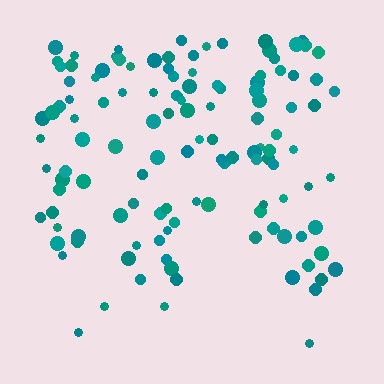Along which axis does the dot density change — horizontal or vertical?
Vertical.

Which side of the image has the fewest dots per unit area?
The bottom.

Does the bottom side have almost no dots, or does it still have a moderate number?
Still a moderate number, just noticeably fewer than the top.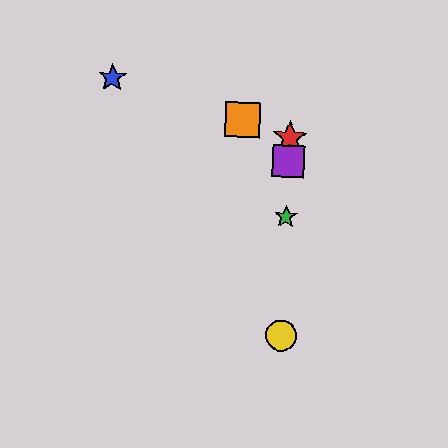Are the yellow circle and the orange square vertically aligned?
No, the yellow circle is at x≈281 and the orange square is at x≈243.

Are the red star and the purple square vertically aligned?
Yes, both are at x≈290.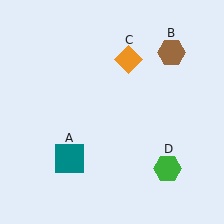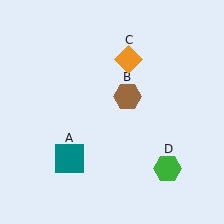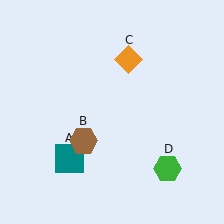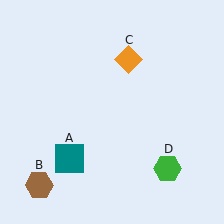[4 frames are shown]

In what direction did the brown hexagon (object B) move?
The brown hexagon (object B) moved down and to the left.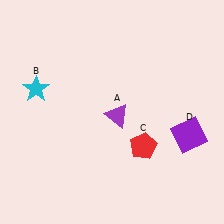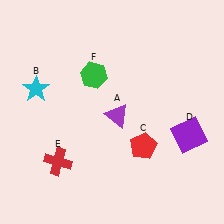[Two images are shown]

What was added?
A red cross (E), a green hexagon (F) were added in Image 2.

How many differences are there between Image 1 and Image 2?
There are 2 differences between the two images.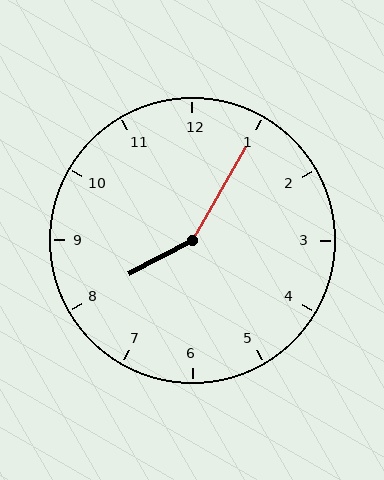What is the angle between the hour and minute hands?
Approximately 148 degrees.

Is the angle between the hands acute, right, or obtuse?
It is obtuse.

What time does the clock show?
8:05.